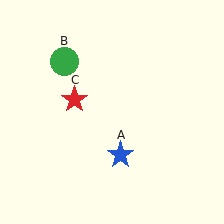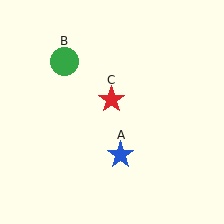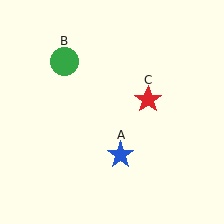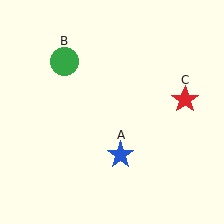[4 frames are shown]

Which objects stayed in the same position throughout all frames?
Blue star (object A) and green circle (object B) remained stationary.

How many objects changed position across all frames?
1 object changed position: red star (object C).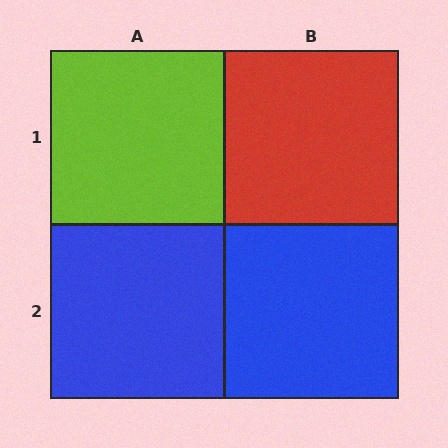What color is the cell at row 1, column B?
Red.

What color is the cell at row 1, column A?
Lime.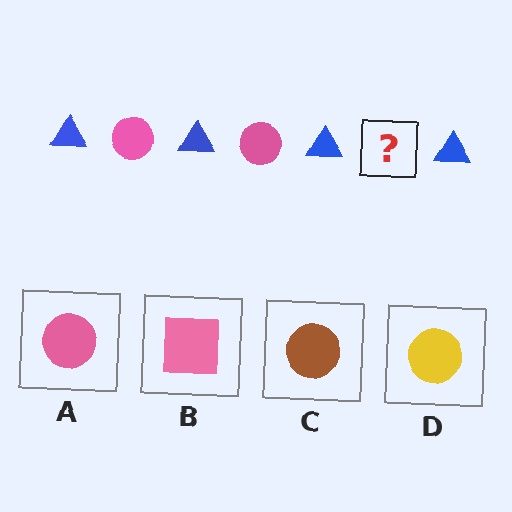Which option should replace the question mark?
Option A.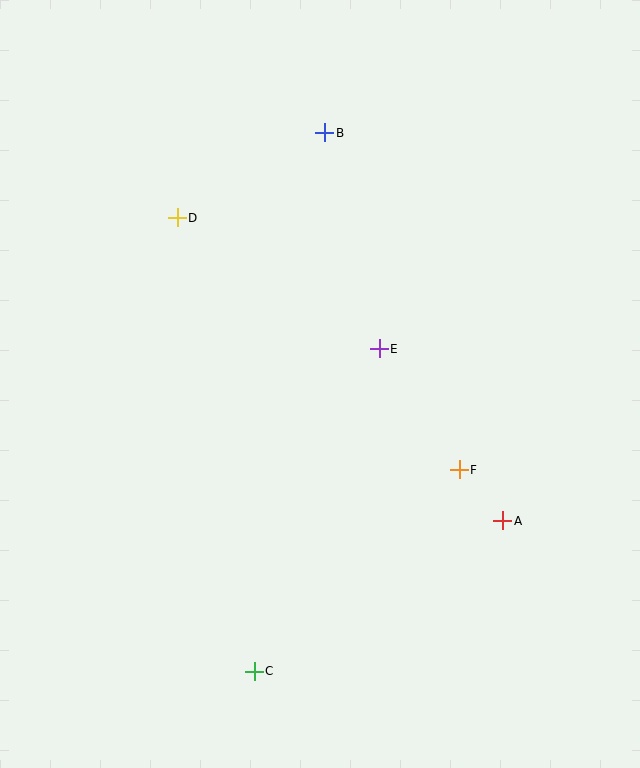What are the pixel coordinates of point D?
Point D is at (177, 218).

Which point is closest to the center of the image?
Point E at (379, 349) is closest to the center.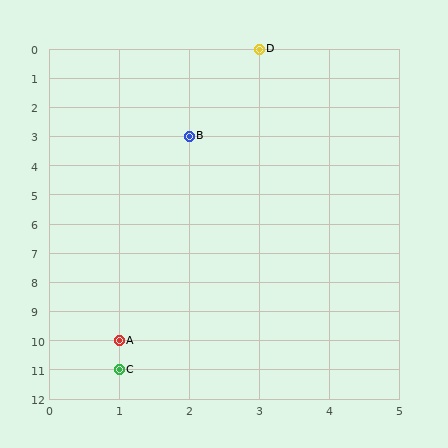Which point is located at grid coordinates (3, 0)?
Point D is at (3, 0).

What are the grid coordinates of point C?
Point C is at grid coordinates (1, 11).